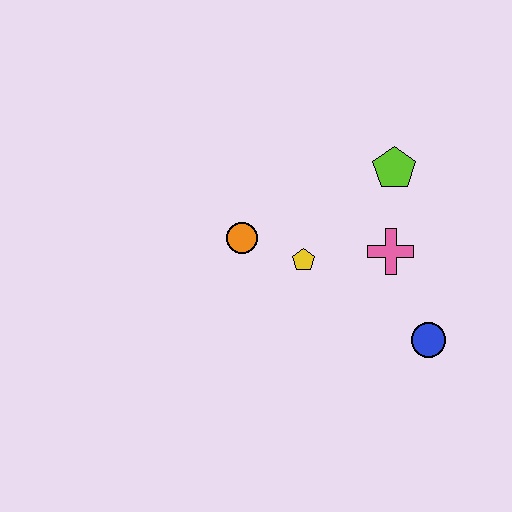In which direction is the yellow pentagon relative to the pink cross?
The yellow pentagon is to the left of the pink cross.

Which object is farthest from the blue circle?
The orange circle is farthest from the blue circle.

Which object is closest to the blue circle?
The pink cross is closest to the blue circle.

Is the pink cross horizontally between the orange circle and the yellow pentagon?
No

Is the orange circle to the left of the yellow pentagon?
Yes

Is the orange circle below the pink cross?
No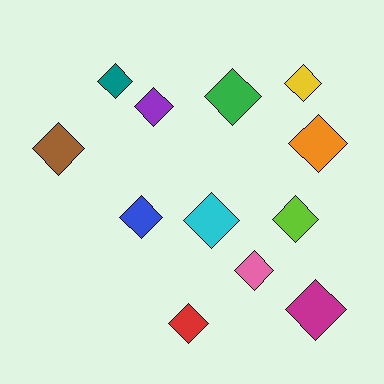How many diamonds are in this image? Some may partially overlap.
There are 12 diamonds.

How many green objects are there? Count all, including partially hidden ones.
There is 1 green object.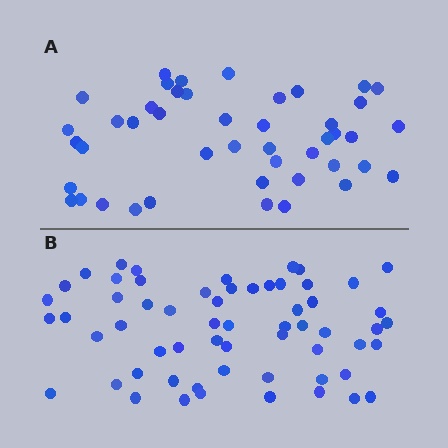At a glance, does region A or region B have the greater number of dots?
Region B (the bottom region) has more dots.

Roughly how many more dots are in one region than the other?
Region B has approximately 15 more dots than region A.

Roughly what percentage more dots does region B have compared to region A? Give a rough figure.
About 35% more.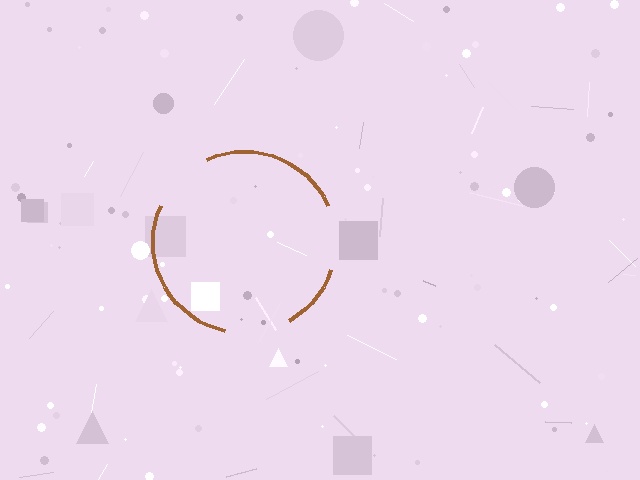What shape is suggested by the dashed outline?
The dashed outline suggests a circle.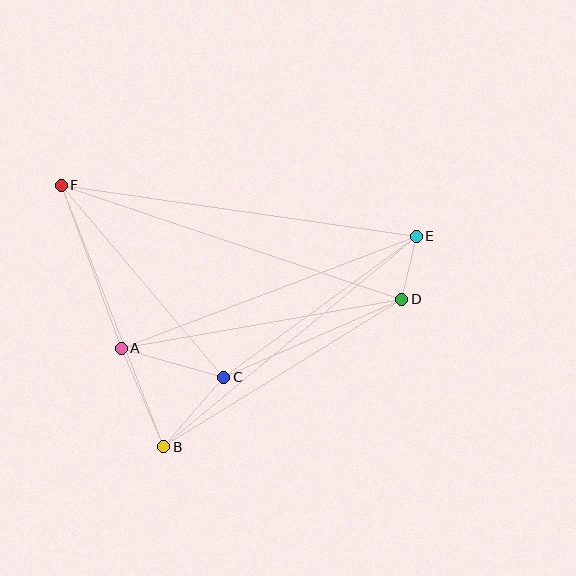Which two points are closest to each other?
Points D and E are closest to each other.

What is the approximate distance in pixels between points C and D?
The distance between C and D is approximately 194 pixels.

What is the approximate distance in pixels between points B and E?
The distance between B and E is approximately 329 pixels.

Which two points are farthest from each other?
Points D and F are farthest from each other.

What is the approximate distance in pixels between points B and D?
The distance between B and D is approximately 280 pixels.